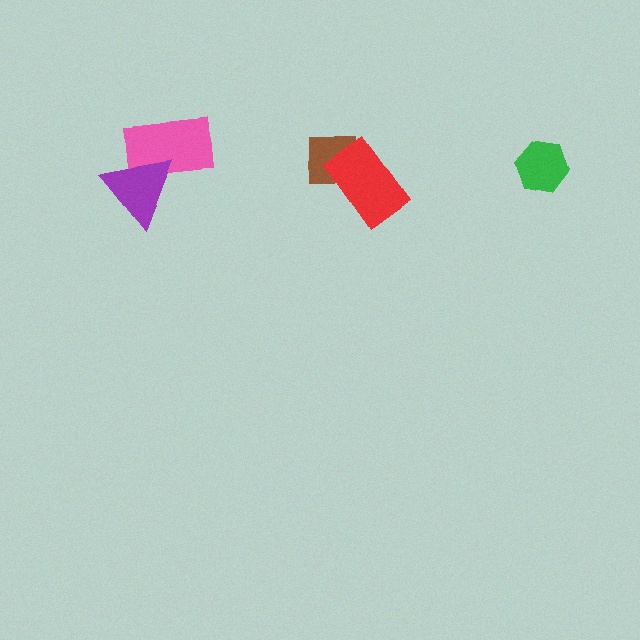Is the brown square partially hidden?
Yes, it is partially covered by another shape.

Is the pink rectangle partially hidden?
Yes, it is partially covered by another shape.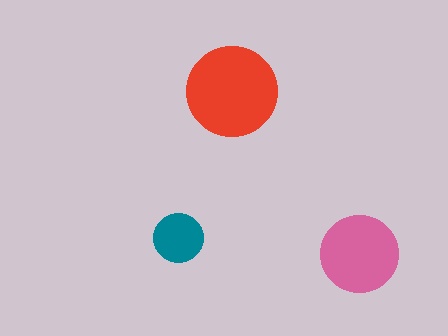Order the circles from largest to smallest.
the red one, the pink one, the teal one.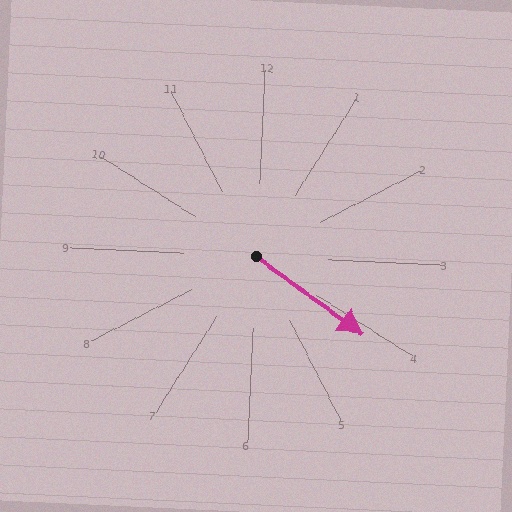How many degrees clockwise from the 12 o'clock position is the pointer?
Approximately 124 degrees.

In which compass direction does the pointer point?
Southeast.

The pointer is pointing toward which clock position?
Roughly 4 o'clock.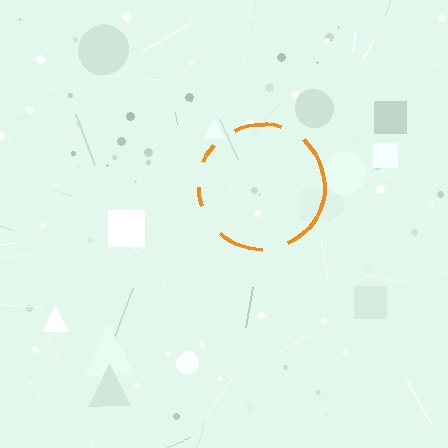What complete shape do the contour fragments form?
The contour fragments form a circle.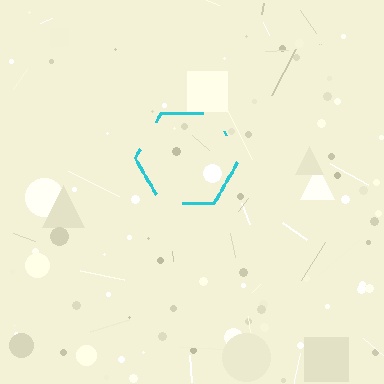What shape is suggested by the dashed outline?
The dashed outline suggests a hexagon.